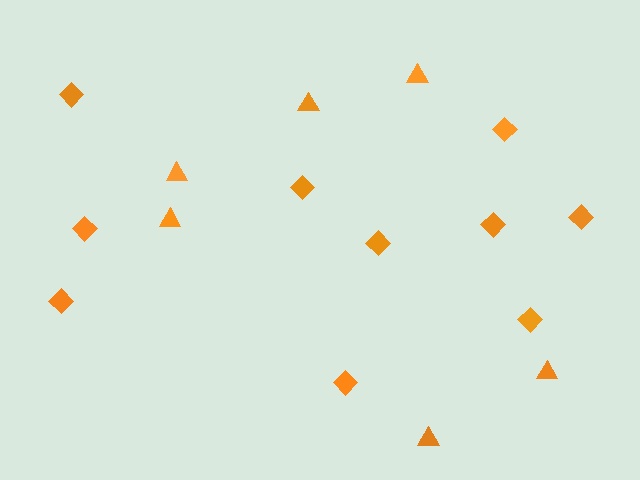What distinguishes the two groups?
There are 2 groups: one group of triangles (6) and one group of diamonds (10).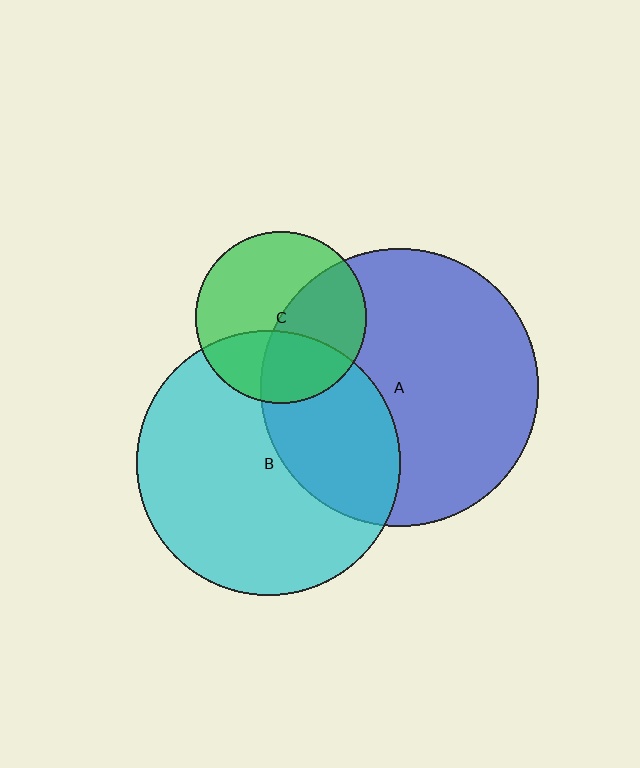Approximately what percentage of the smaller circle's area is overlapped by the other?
Approximately 45%.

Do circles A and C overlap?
Yes.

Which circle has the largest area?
Circle A (blue).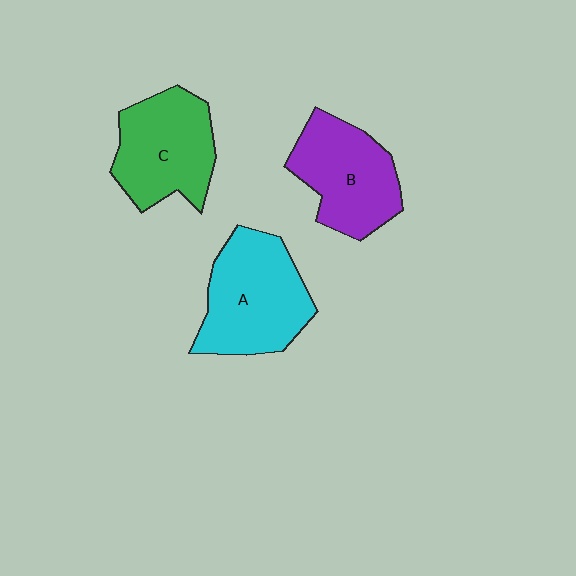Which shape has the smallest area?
Shape B (purple).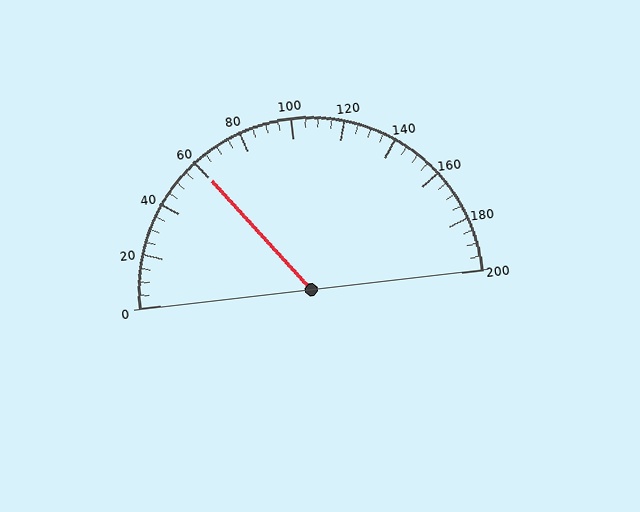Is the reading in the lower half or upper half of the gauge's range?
The reading is in the lower half of the range (0 to 200).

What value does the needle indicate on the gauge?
The needle indicates approximately 60.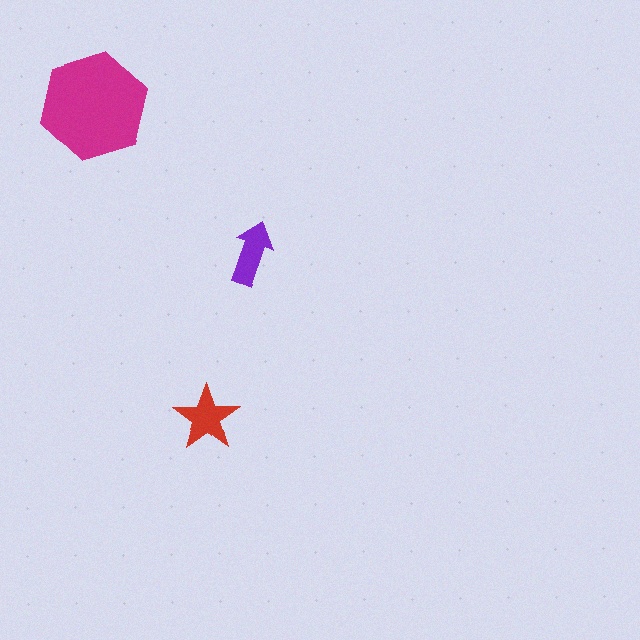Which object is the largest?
The magenta hexagon.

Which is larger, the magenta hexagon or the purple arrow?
The magenta hexagon.